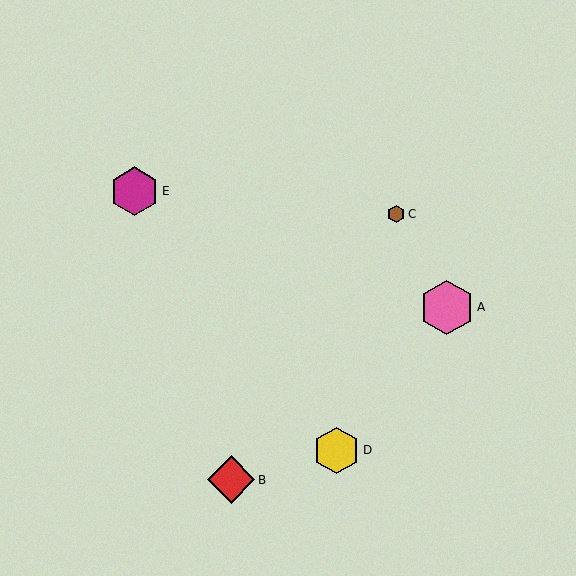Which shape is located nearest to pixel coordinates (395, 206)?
The brown hexagon (labeled C) at (396, 214) is nearest to that location.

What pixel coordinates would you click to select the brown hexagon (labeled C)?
Click at (396, 214) to select the brown hexagon C.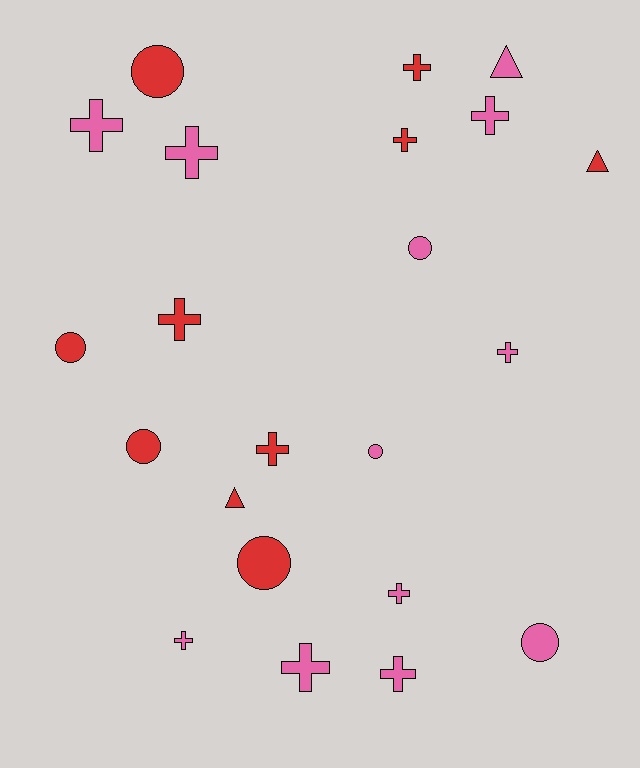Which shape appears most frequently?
Cross, with 12 objects.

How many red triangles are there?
There are 2 red triangles.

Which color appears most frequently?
Pink, with 12 objects.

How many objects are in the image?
There are 22 objects.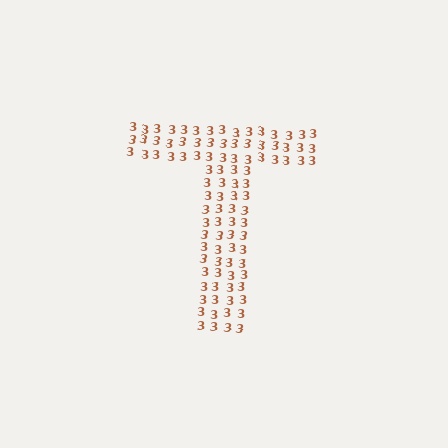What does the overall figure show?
The overall figure shows the letter T.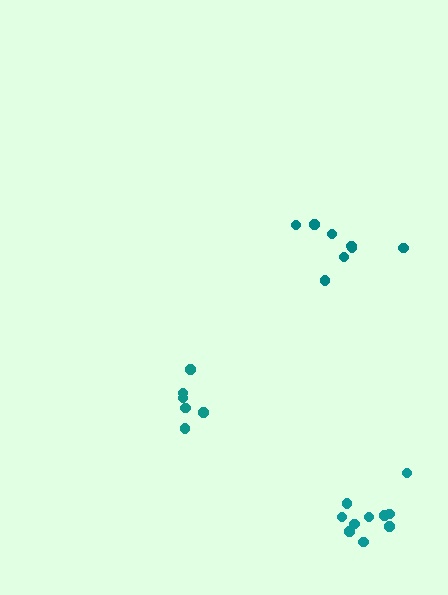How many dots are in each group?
Group 1: 8 dots, Group 2: 6 dots, Group 3: 10 dots (24 total).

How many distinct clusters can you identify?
There are 3 distinct clusters.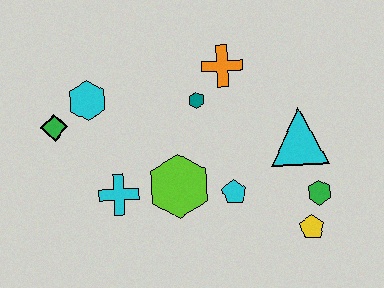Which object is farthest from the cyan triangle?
The green diamond is farthest from the cyan triangle.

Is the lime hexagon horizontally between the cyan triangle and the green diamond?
Yes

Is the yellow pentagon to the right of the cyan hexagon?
Yes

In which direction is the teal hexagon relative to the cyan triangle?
The teal hexagon is to the left of the cyan triangle.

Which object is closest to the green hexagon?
The yellow pentagon is closest to the green hexagon.